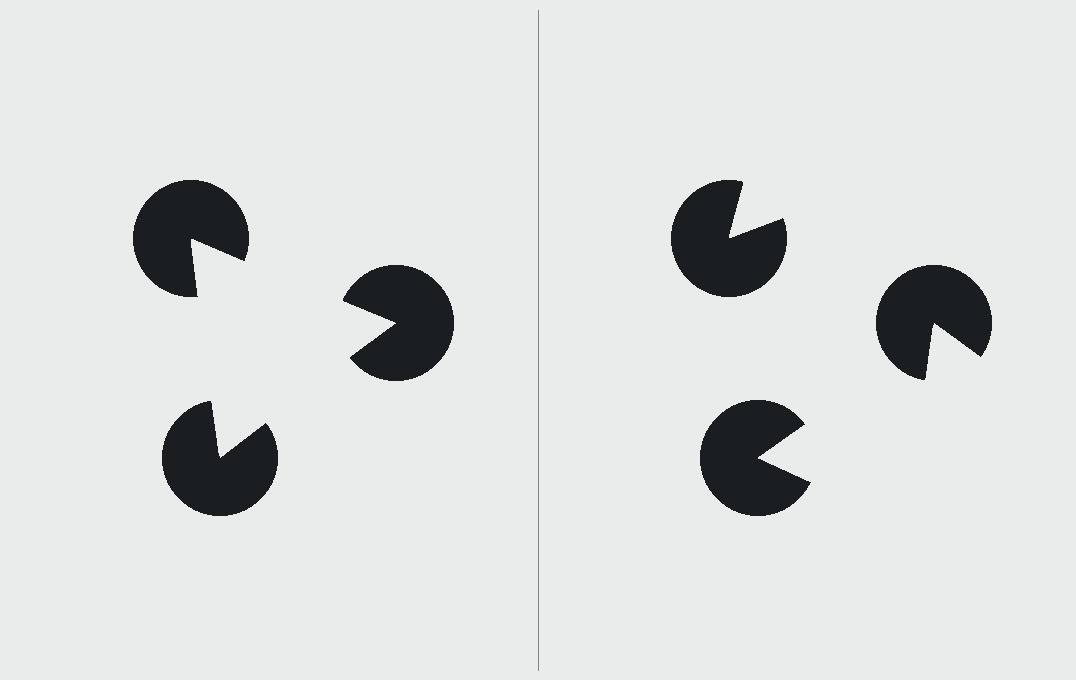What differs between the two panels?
The pac-man discs are positioned identically on both sides; only the wedge orientations differ. On the left they align to a triangle; on the right they are misaligned.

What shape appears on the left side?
An illusory triangle.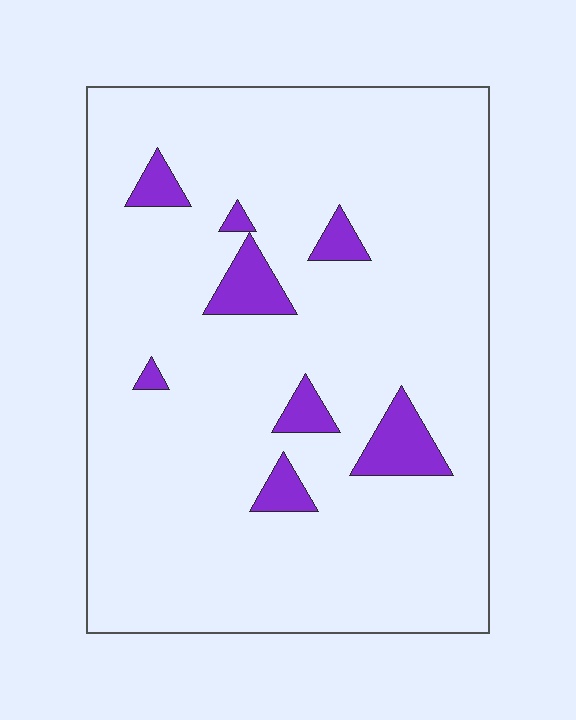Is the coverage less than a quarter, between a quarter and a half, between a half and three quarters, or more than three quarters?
Less than a quarter.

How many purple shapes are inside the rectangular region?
8.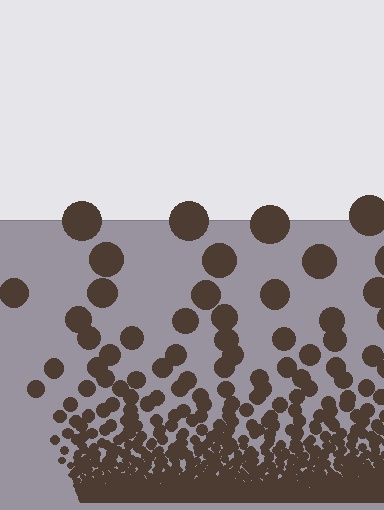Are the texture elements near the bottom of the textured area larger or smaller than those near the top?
Smaller. The gradient is inverted — elements near the bottom are smaller and denser.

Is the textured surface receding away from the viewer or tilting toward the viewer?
The surface appears to tilt toward the viewer. Texture elements get larger and sparser toward the top.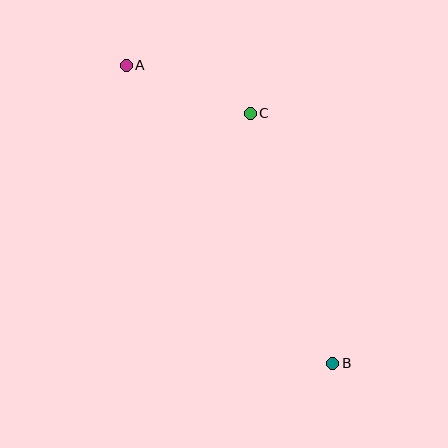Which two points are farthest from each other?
Points A and B are farthest from each other.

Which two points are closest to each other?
Points A and C are closest to each other.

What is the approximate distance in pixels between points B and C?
The distance between B and C is approximately 263 pixels.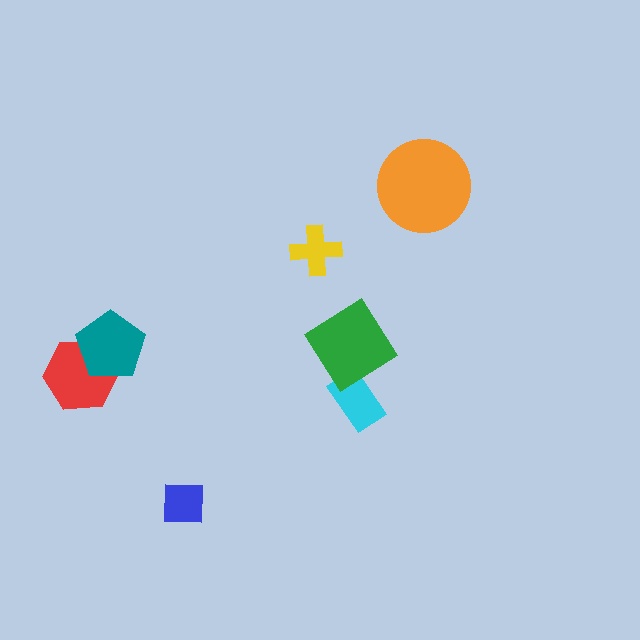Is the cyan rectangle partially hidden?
Yes, it is partially covered by another shape.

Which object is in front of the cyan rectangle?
The green diamond is in front of the cyan rectangle.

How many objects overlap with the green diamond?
1 object overlaps with the green diamond.